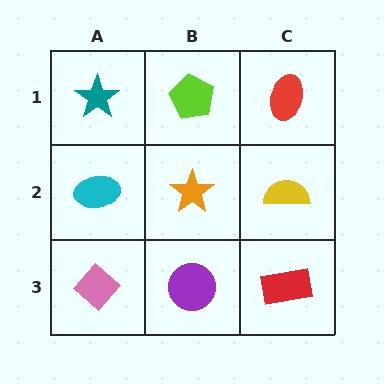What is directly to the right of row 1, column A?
A lime pentagon.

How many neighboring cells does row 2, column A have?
3.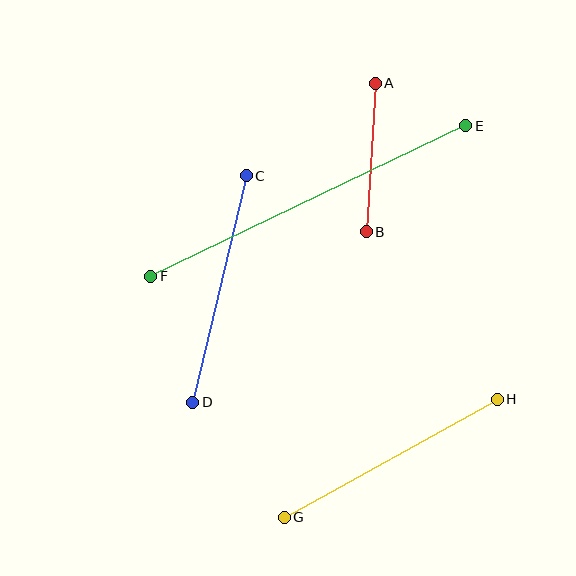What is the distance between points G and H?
The distance is approximately 243 pixels.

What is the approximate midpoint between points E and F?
The midpoint is at approximately (308, 201) pixels.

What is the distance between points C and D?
The distance is approximately 233 pixels.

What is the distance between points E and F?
The distance is approximately 349 pixels.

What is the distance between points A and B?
The distance is approximately 149 pixels.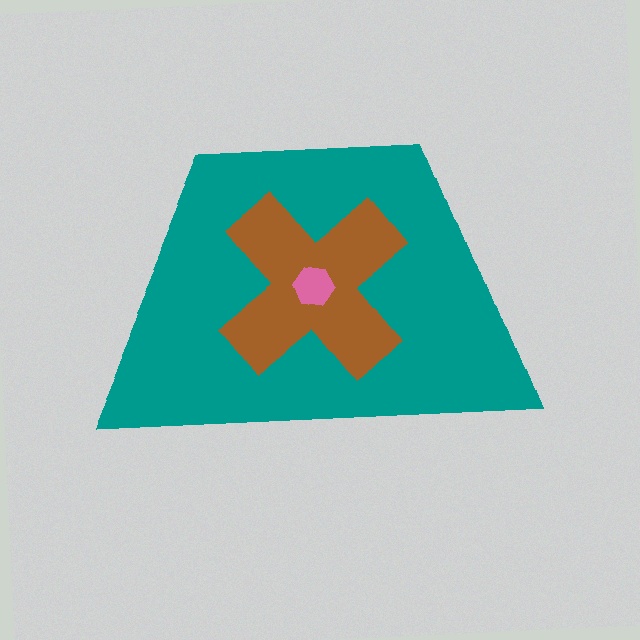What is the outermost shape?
The teal trapezoid.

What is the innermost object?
The pink hexagon.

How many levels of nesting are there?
3.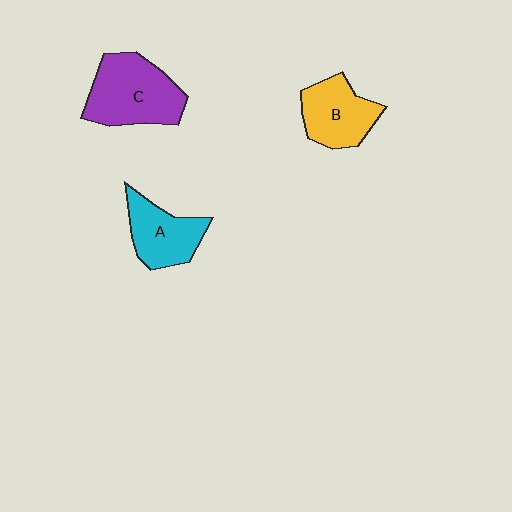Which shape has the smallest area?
Shape A (cyan).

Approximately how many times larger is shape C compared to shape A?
Approximately 1.4 times.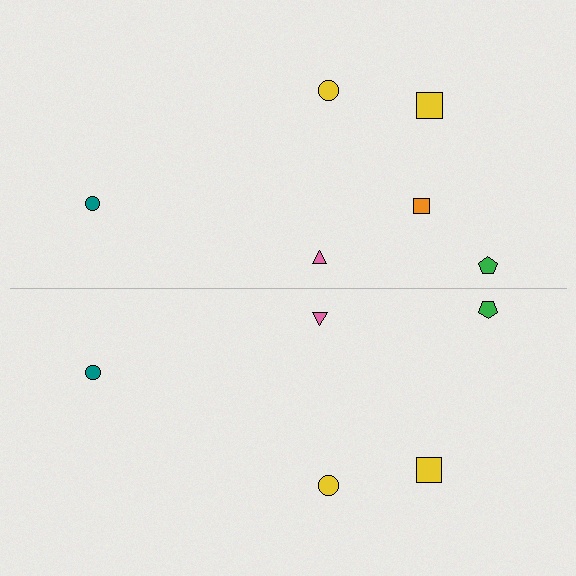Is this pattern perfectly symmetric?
No, the pattern is not perfectly symmetric. A orange square is missing from the bottom side.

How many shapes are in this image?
There are 11 shapes in this image.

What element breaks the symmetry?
A orange square is missing from the bottom side.